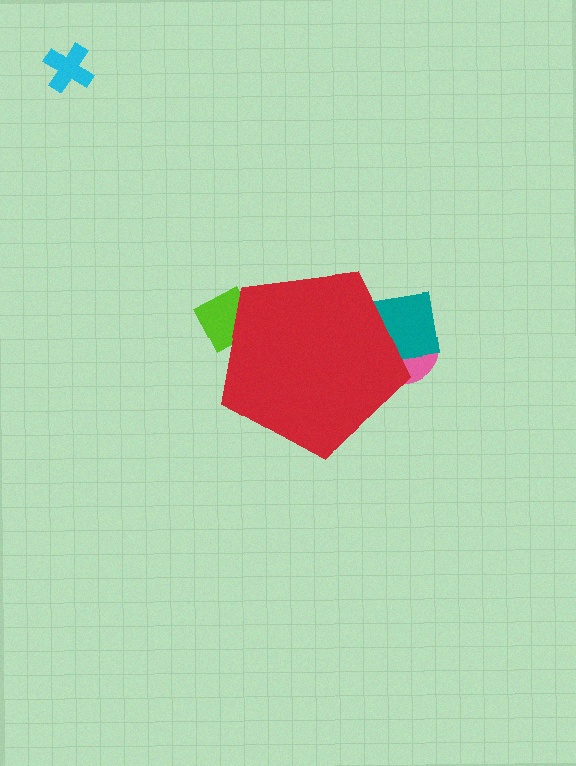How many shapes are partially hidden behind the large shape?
3 shapes are partially hidden.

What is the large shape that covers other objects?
A red pentagon.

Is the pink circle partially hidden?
Yes, the pink circle is partially hidden behind the red pentagon.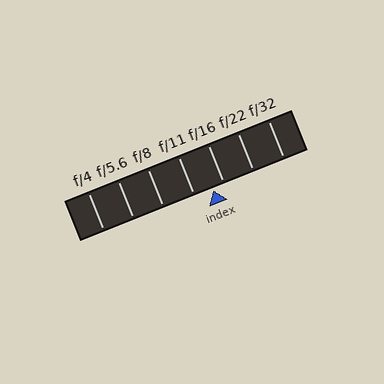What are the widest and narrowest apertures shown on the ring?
The widest aperture shown is f/4 and the narrowest is f/32.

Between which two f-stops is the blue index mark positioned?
The index mark is between f/11 and f/16.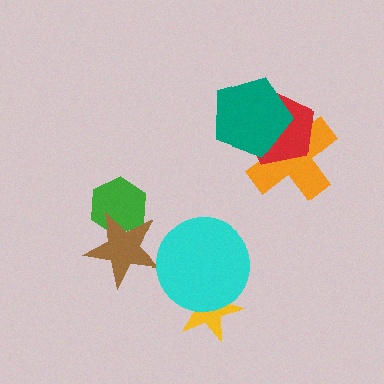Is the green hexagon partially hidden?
Yes, it is partially covered by another shape.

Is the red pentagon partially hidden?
Yes, it is partially covered by another shape.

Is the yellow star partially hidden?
Yes, it is partially covered by another shape.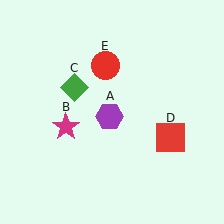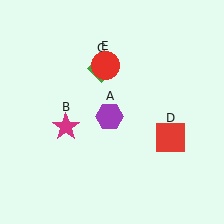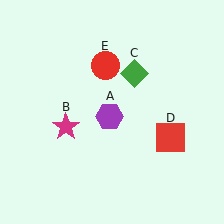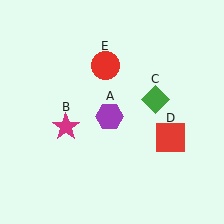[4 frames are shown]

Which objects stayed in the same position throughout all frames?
Purple hexagon (object A) and magenta star (object B) and red square (object D) and red circle (object E) remained stationary.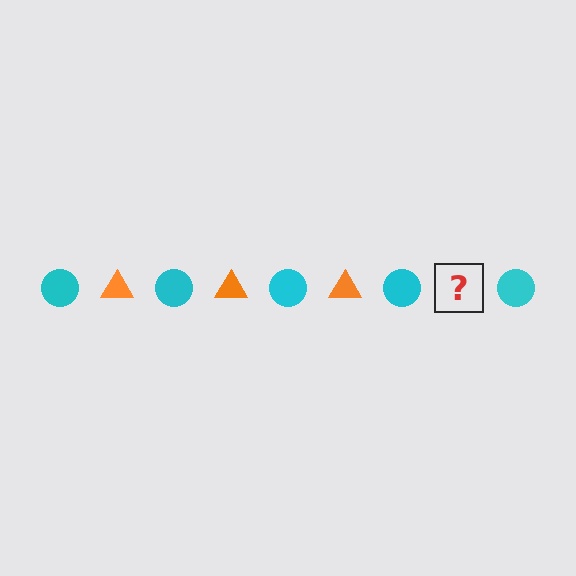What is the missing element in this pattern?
The missing element is an orange triangle.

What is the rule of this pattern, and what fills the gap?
The rule is that the pattern alternates between cyan circle and orange triangle. The gap should be filled with an orange triangle.